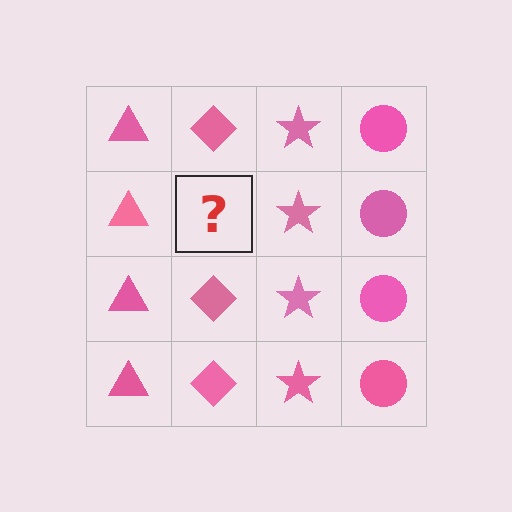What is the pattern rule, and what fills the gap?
The rule is that each column has a consistent shape. The gap should be filled with a pink diamond.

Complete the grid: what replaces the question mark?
The question mark should be replaced with a pink diamond.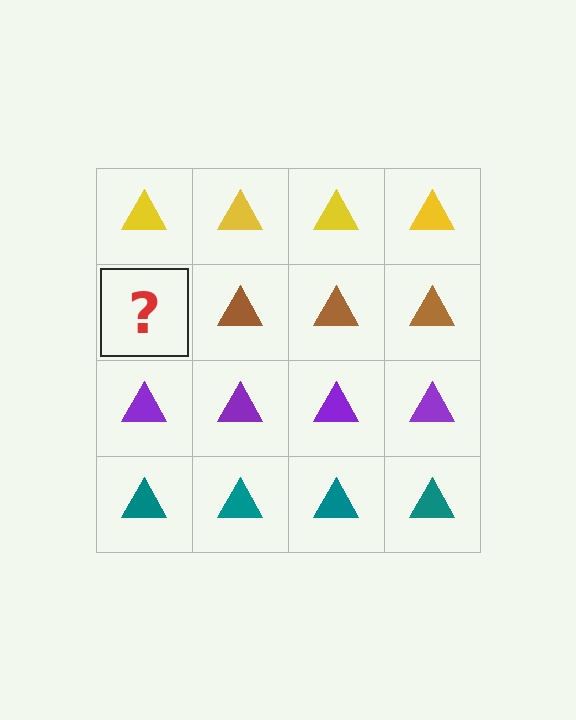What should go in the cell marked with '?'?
The missing cell should contain a brown triangle.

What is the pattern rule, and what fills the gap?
The rule is that each row has a consistent color. The gap should be filled with a brown triangle.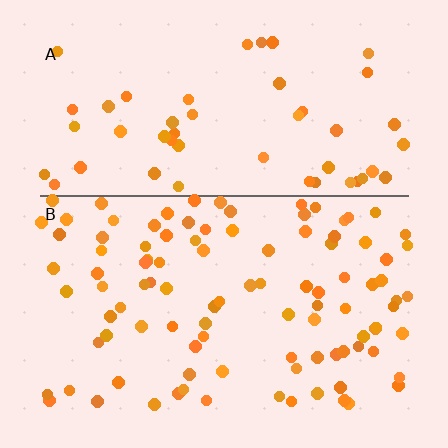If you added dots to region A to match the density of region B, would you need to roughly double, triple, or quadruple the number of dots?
Approximately double.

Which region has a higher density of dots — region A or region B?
B (the bottom).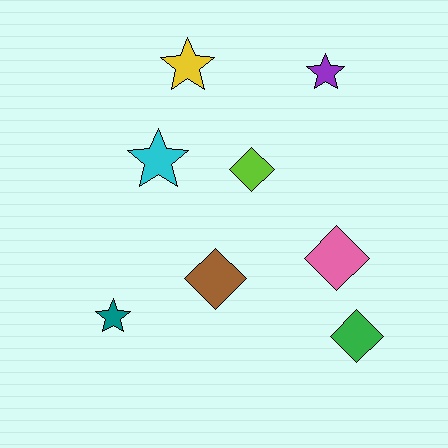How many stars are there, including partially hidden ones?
There are 4 stars.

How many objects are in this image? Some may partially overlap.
There are 8 objects.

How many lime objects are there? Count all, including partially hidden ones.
There is 1 lime object.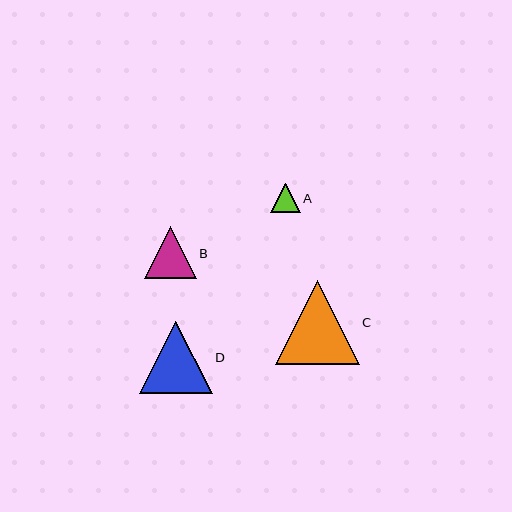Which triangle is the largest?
Triangle C is the largest with a size of approximately 83 pixels.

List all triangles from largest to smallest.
From largest to smallest: C, D, B, A.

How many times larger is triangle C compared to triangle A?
Triangle C is approximately 2.8 times the size of triangle A.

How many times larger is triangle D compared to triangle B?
Triangle D is approximately 1.4 times the size of triangle B.